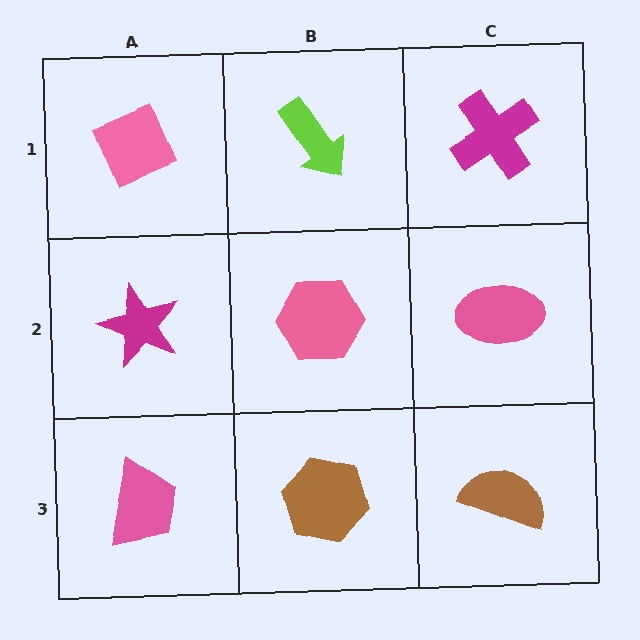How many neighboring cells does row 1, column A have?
2.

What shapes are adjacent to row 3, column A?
A magenta star (row 2, column A), a brown hexagon (row 3, column B).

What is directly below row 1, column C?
A pink ellipse.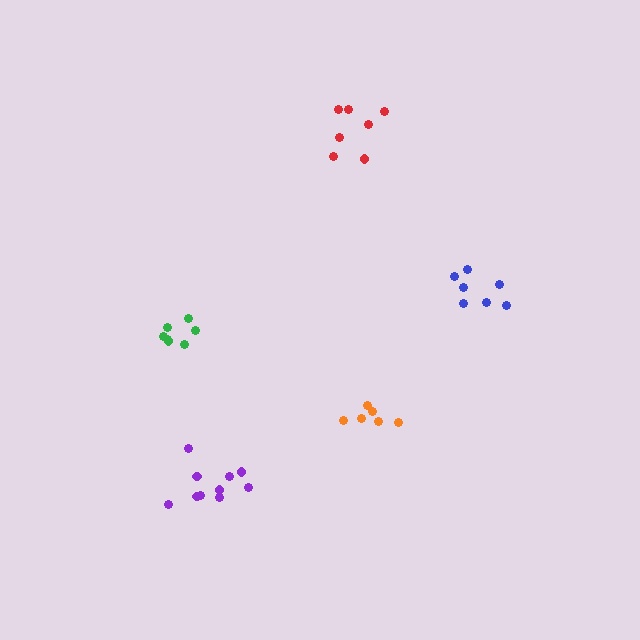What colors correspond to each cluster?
The clusters are colored: orange, blue, green, purple, red.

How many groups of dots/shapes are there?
There are 5 groups.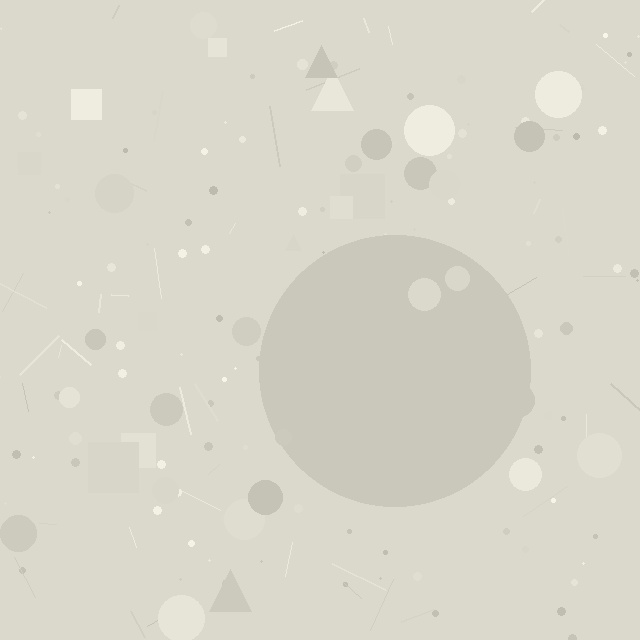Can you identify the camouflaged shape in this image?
The camouflaged shape is a circle.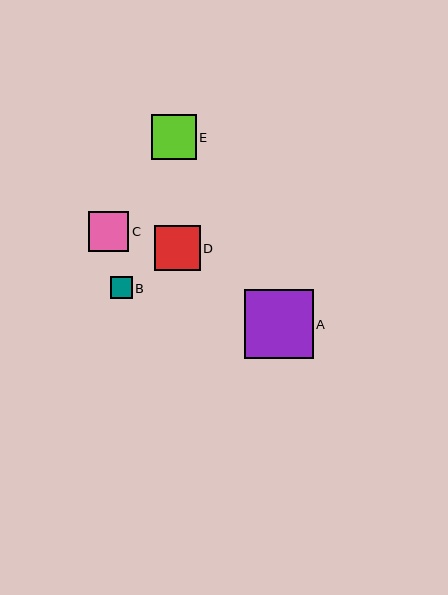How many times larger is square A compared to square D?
Square A is approximately 1.5 times the size of square D.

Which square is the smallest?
Square B is the smallest with a size of approximately 21 pixels.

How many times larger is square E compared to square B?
Square E is approximately 2.1 times the size of square B.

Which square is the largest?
Square A is the largest with a size of approximately 69 pixels.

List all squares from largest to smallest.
From largest to smallest: A, D, E, C, B.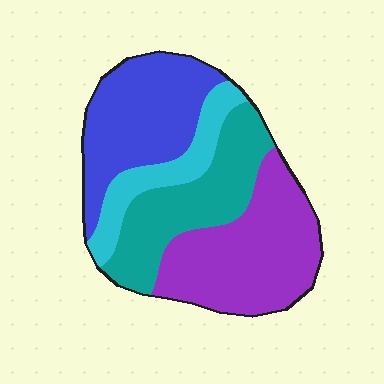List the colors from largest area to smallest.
From largest to smallest: purple, blue, teal, cyan.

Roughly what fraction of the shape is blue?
Blue takes up about one quarter (1/4) of the shape.